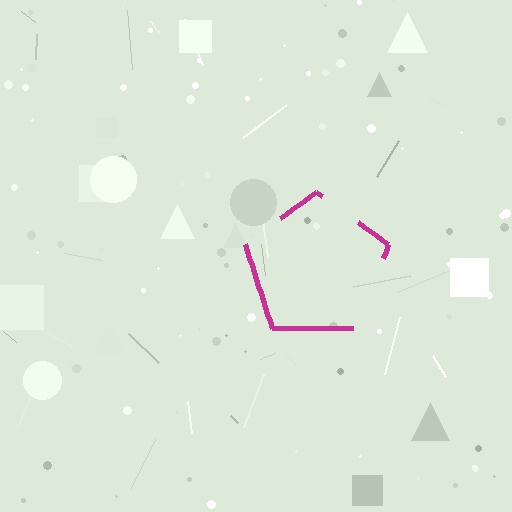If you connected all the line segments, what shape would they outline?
They would outline a pentagon.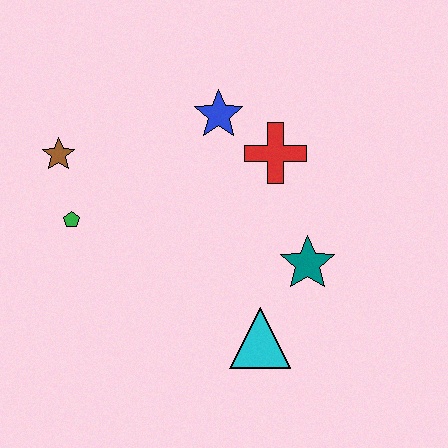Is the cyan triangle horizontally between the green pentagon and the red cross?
Yes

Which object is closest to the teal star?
The cyan triangle is closest to the teal star.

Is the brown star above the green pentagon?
Yes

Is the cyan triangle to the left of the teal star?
Yes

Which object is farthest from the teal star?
The brown star is farthest from the teal star.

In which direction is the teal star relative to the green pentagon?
The teal star is to the right of the green pentagon.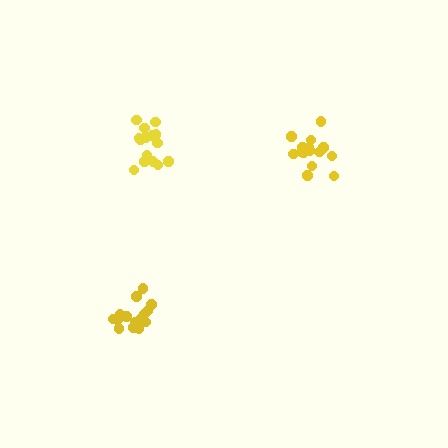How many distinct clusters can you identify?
There are 3 distinct clusters.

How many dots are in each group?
Group 1: 17 dots, Group 2: 15 dots, Group 3: 15 dots (47 total).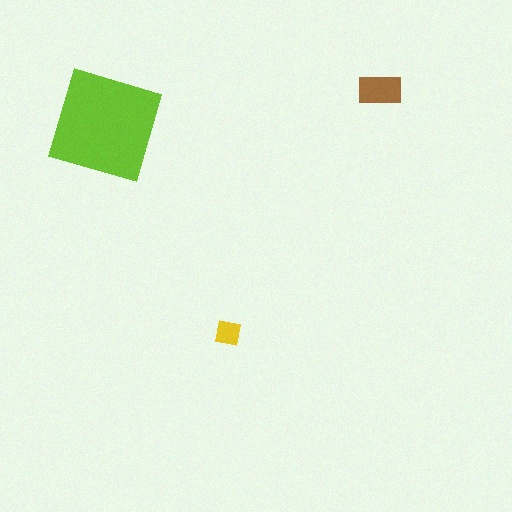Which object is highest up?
The brown rectangle is topmost.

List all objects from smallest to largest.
The yellow square, the brown rectangle, the lime square.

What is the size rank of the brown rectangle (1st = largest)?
2nd.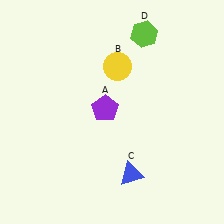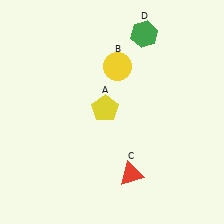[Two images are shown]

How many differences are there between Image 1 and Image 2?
There are 3 differences between the two images.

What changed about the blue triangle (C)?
In Image 1, C is blue. In Image 2, it changed to red.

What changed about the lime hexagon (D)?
In Image 1, D is lime. In Image 2, it changed to green.